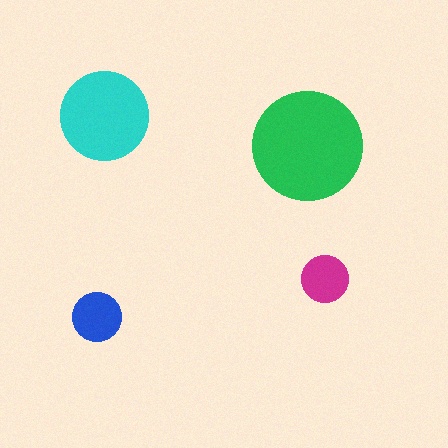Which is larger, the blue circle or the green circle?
The green one.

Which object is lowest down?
The blue circle is bottommost.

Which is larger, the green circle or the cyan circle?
The green one.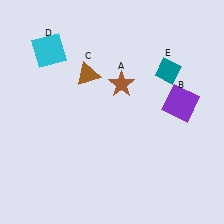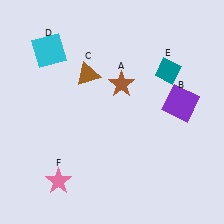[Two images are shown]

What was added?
A pink star (F) was added in Image 2.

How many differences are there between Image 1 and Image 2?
There is 1 difference between the two images.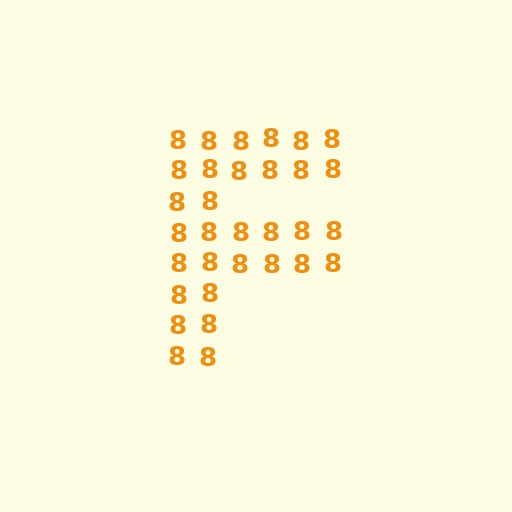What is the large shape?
The large shape is the letter F.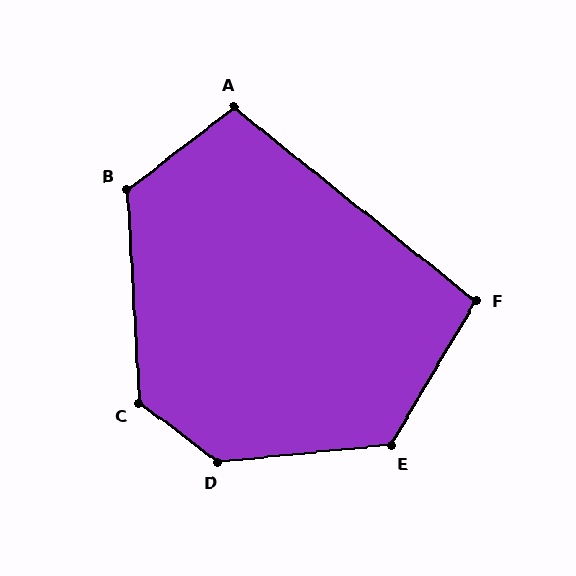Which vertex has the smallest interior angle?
F, at approximately 98 degrees.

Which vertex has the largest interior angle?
D, at approximately 137 degrees.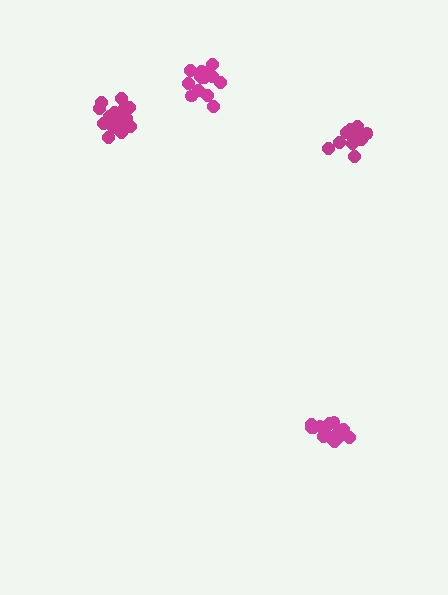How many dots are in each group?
Group 1: 15 dots, Group 2: 15 dots, Group 3: 15 dots, Group 4: 14 dots (59 total).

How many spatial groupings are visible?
There are 4 spatial groupings.